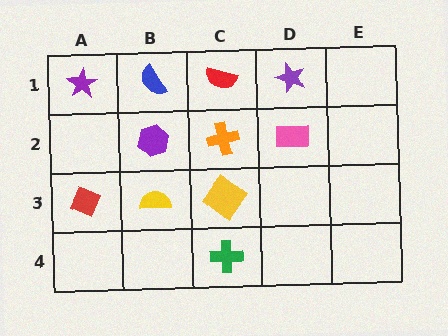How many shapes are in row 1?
4 shapes.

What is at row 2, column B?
A purple hexagon.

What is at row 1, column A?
A purple star.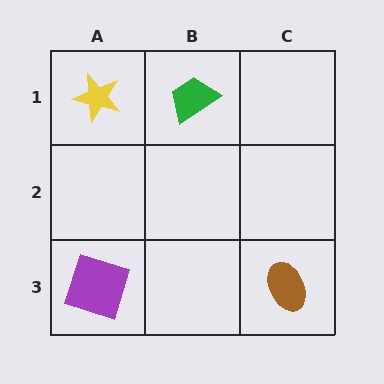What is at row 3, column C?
A brown ellipse.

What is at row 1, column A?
A yellow star.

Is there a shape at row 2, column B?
No, that cell is empty.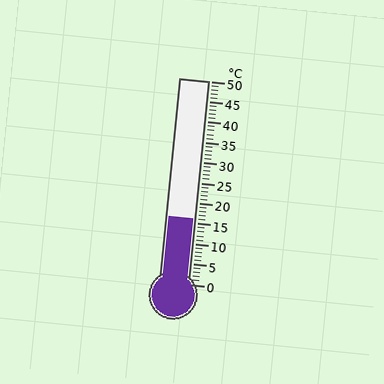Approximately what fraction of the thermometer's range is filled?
The thermometer is filled to approximately 30% of its range.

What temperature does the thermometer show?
The thermometer shows approximately 16°C.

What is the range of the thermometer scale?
The thermometer scale ranges from 0°C to 50°C.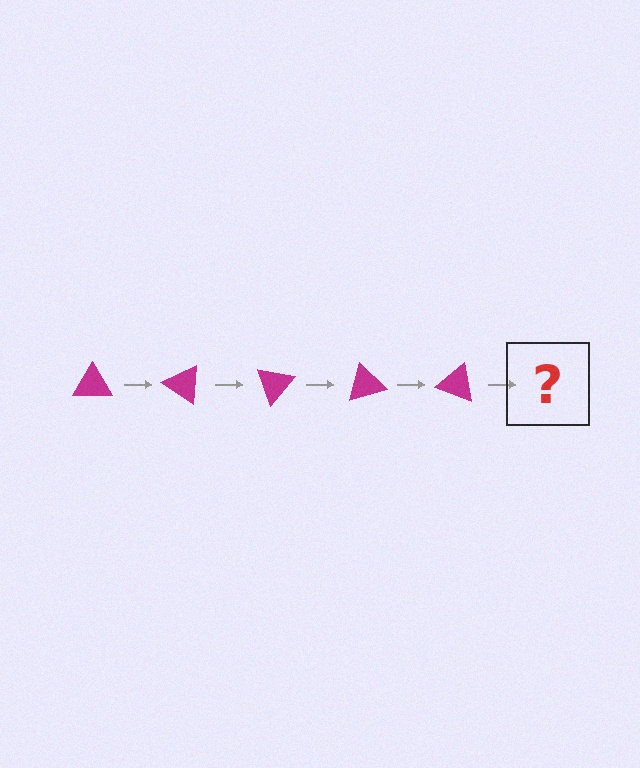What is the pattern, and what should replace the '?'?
The pattern is that the triangle rotates 35 degrees each step. The '?' should be a magenta triangle rotated 175 degrees.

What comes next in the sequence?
The next element should be a magenta triangle rotated 175 degrees.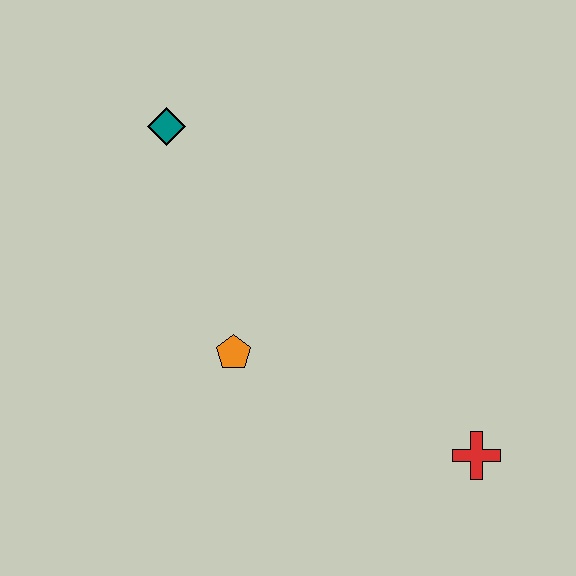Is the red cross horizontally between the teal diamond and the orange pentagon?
No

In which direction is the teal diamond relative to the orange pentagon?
The teal diamond is above the orange pentagon.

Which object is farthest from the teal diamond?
The red cross is farthest from the teal diamond.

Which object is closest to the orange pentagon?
The teal diamond is closest to the orange pentagon.